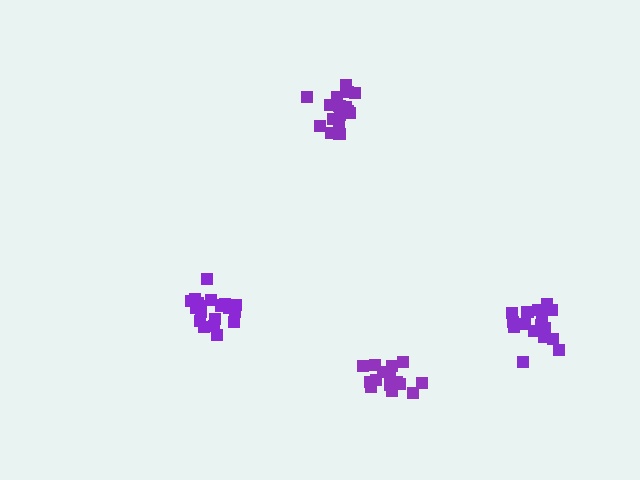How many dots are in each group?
Group 1: 21 dots, Group 2: 19 dots, Group 3: 16 dots, Group 4: 17 dots (73 total).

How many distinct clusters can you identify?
There are 4 distinct clusters.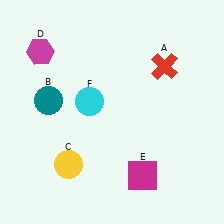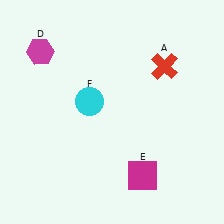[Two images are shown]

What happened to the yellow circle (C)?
The yellow circle (C) was removed in Image 2. It was in the bottom-left area of Image 1.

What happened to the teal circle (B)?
The teal circle (B) was removed in Image 2. It was in the top-left area of Image 1.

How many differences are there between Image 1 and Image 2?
There are 2 differences between the two images.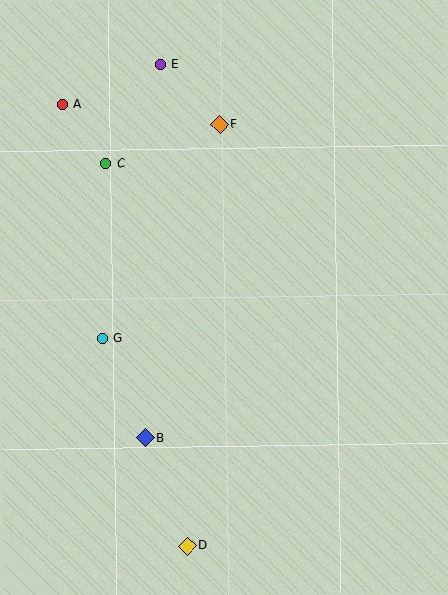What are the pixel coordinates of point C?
Point C is at (106, 163).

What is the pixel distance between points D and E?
The distance between D and E is 482 pixels.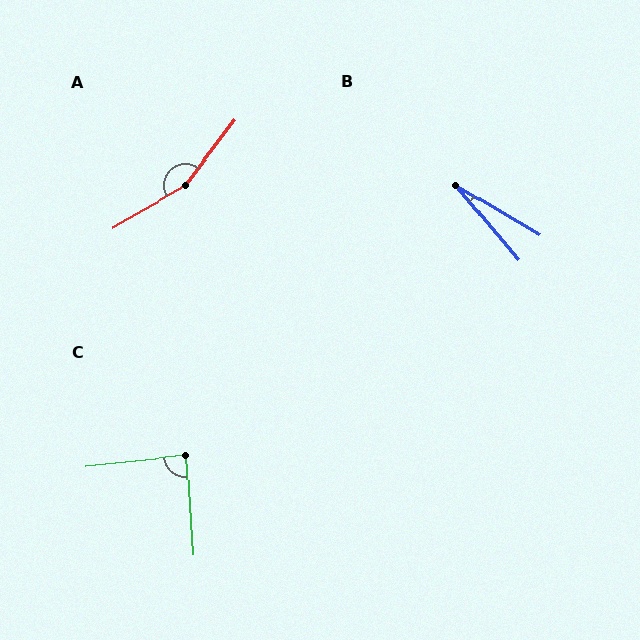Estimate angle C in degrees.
Approximately 88 degrees.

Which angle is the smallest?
B, at approximately 19 degrees.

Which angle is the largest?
A, at approximately 158 degrees.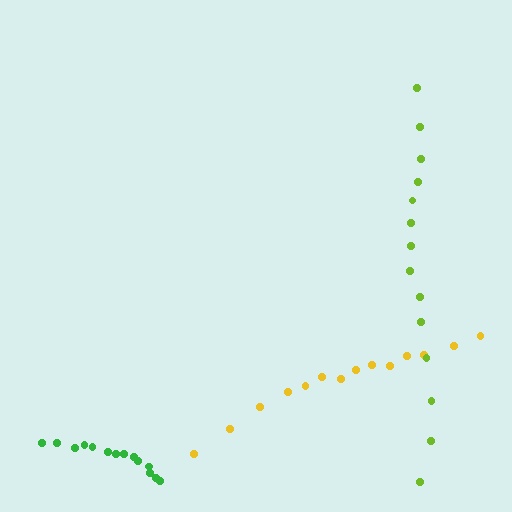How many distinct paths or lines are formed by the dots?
There are 3 distinct paths.